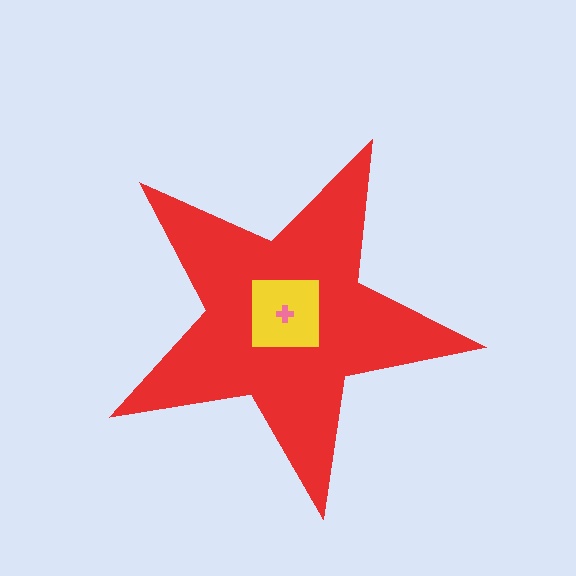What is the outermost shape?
The red star.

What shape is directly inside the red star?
The yellow square.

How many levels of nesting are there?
3.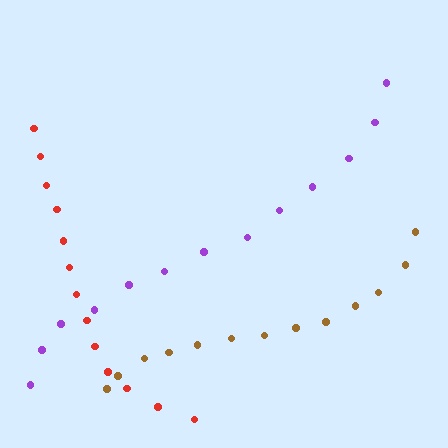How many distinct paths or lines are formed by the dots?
There are 3 distinct paths.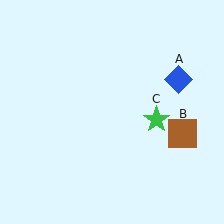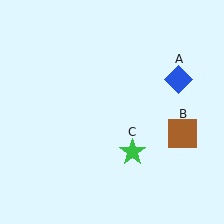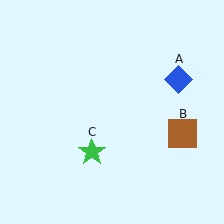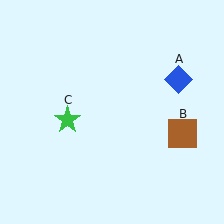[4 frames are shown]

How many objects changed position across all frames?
1 object changed position: green star (object C).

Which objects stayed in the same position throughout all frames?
Blue diamond (object A) and brown square (object B) remained stationary.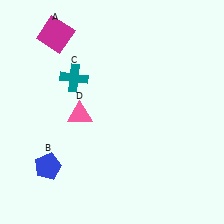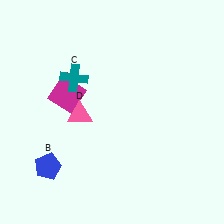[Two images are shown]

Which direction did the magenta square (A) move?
The magenta square (A) moved down.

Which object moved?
The magenta square (A) moved down.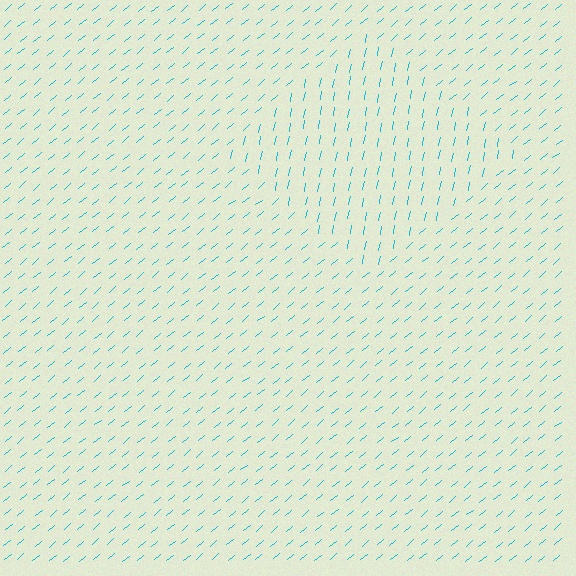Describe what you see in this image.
The image is filled with small cyan line segments. A diamond region in the image has lines oriented differently from the surrounding lines, creating a visible texture boundary.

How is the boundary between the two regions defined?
The boundary is defined purely by a change in line orientation (approximately 39 degrees difference). All lines are the same color and thickness.